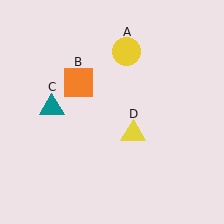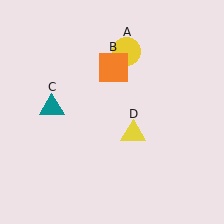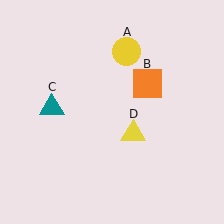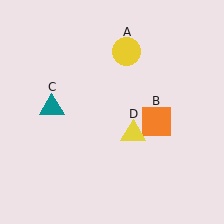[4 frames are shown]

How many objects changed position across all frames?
1 object changed position: orange square (object B).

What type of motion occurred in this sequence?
The orange square (object B) rotated clockwise around the center of the scene.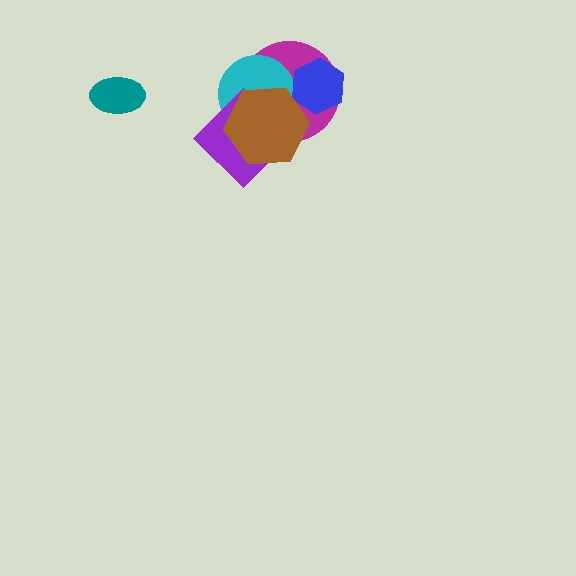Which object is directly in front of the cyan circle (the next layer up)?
The purple diamond is directly in front of the cyan circle.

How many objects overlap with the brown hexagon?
3 objects overlap with the brown hexagon.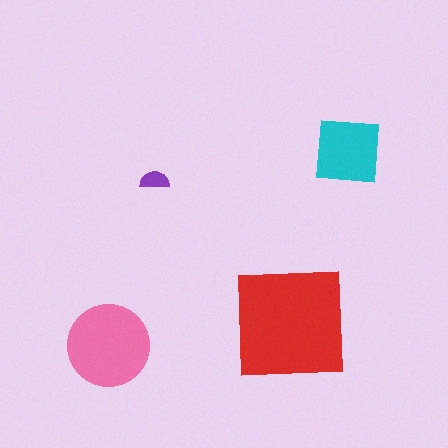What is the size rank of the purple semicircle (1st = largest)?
4th.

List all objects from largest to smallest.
The red square, the pink circle, the cyan square, the purple semicircle.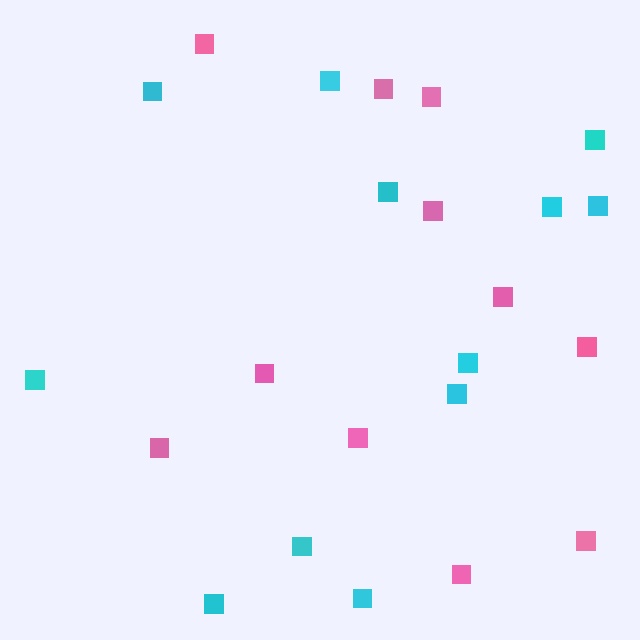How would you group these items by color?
There are 2 groups: one group of cyan squares (12) and one group of pink squares (11).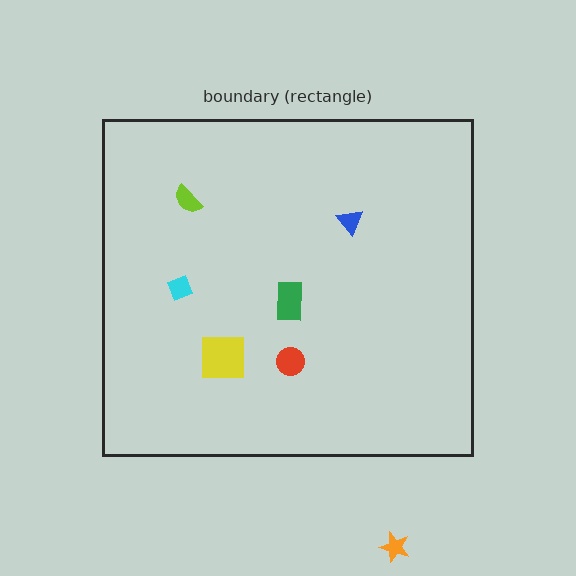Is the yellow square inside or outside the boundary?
Inside.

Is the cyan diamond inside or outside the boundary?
Inside.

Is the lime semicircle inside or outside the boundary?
Inside.